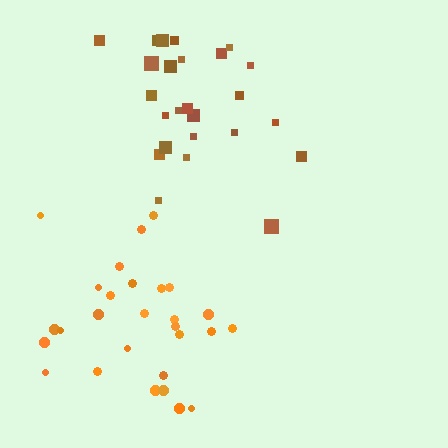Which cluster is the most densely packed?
Brown.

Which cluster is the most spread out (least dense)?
Orange.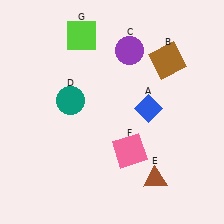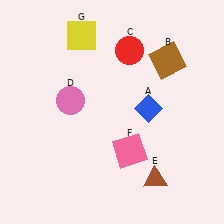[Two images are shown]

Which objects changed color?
C changed from purple to red. D changed from teal to pink. G changed from lime to yellow.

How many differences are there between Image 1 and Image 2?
There are 3 differences between the two images.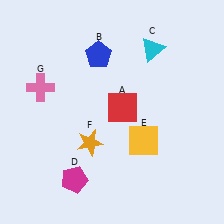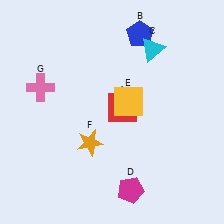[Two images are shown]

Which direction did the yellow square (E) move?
The yellow square (E) moved up.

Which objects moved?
The objects that moved are: the blue pentagon (B), the magenta pentagon (D), the yellow square (E).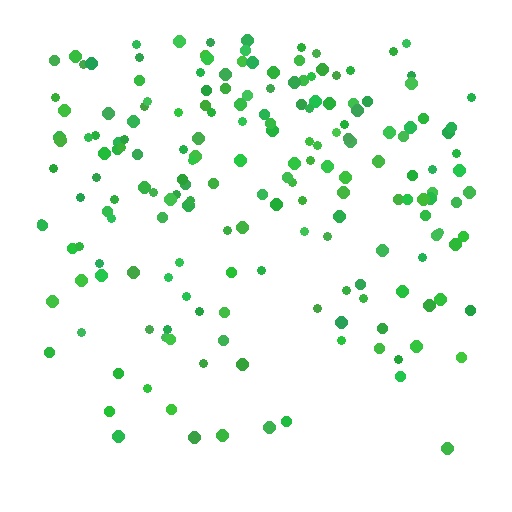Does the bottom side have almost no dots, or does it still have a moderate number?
Still a moderate number, just noticeably fewer than the top.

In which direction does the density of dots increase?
From bottom to top, with the top side densest.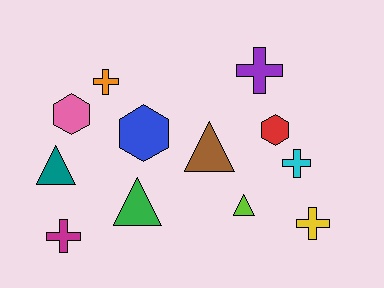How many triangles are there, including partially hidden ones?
There are 4 triangles.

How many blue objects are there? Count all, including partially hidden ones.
There is 1 blue object.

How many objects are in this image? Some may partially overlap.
There are 12 objects.